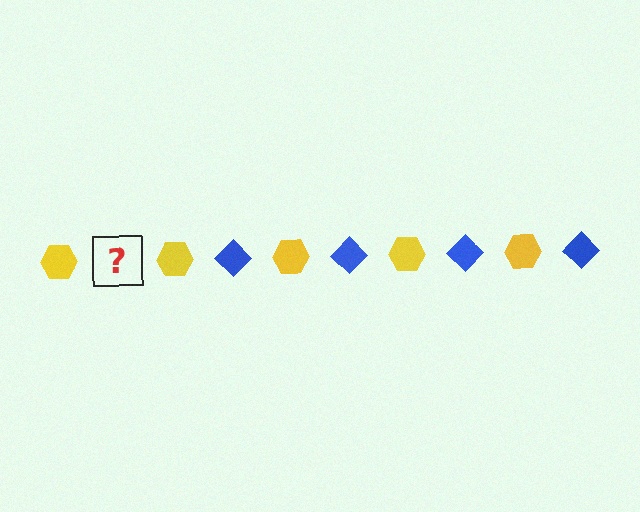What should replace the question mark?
The question mark should be replaced with a blue diamond.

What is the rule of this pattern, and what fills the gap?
The rule is that the pattern alternates between yellow hexagon and blue diamond. The gap should be filled with a blue diamond.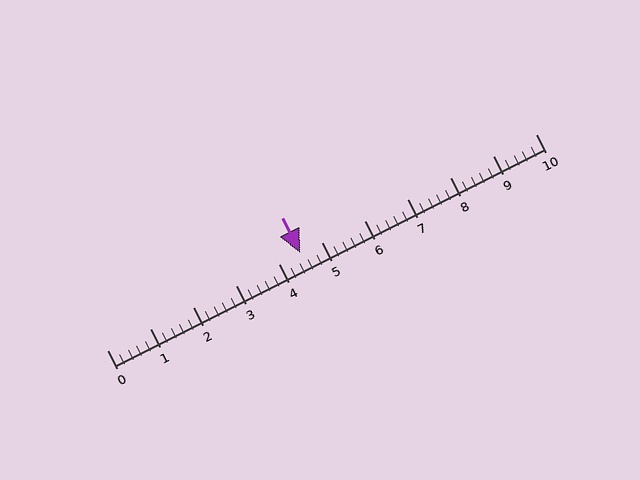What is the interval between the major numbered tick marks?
The major tick marks are spaced 1 units apart.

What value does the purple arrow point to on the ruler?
The purple arrow points to approximately 4.5.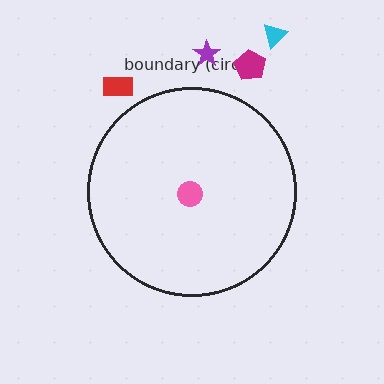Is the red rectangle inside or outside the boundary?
Outside.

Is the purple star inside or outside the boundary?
Outside.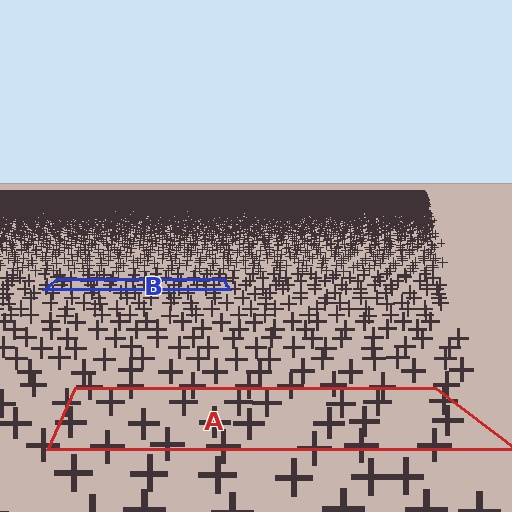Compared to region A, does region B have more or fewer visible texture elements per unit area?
Region B has more texture elements per unit area — they are packed more densely because it is farther away.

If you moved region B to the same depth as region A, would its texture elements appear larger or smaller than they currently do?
They would appear larger. At a closer depth, the same texture elements are projected at a bigger on-screen size.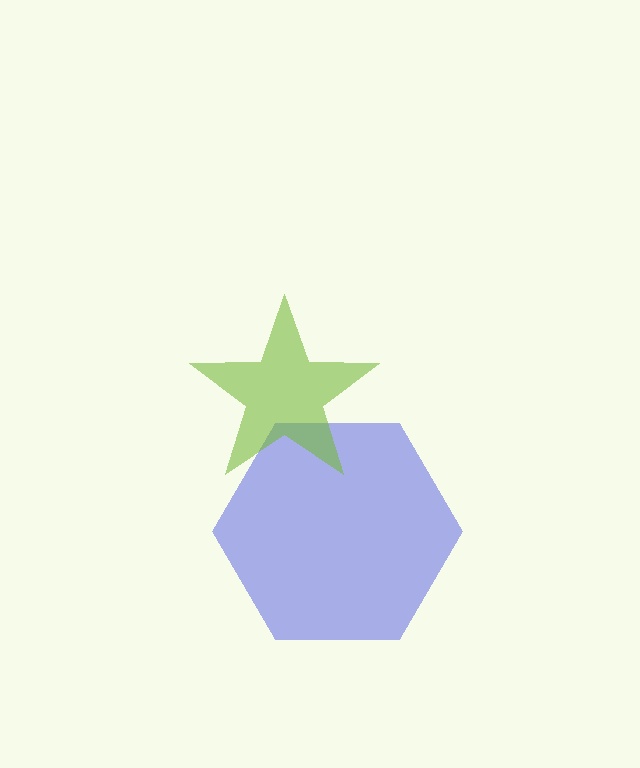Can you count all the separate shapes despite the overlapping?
Yes, there are 2 separate shapes.